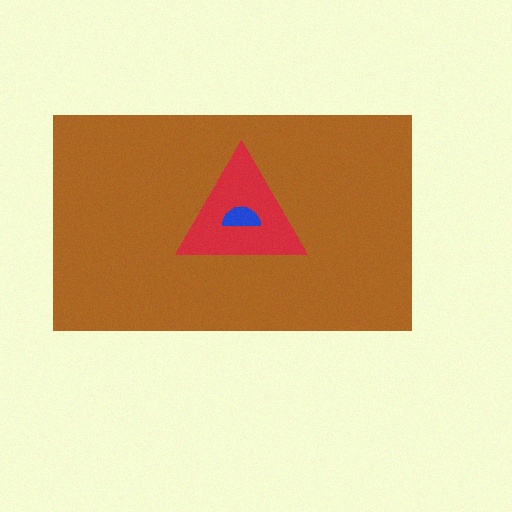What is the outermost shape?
The brown rectangle.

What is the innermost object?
The blue semicircle.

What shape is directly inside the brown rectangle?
The red triangle.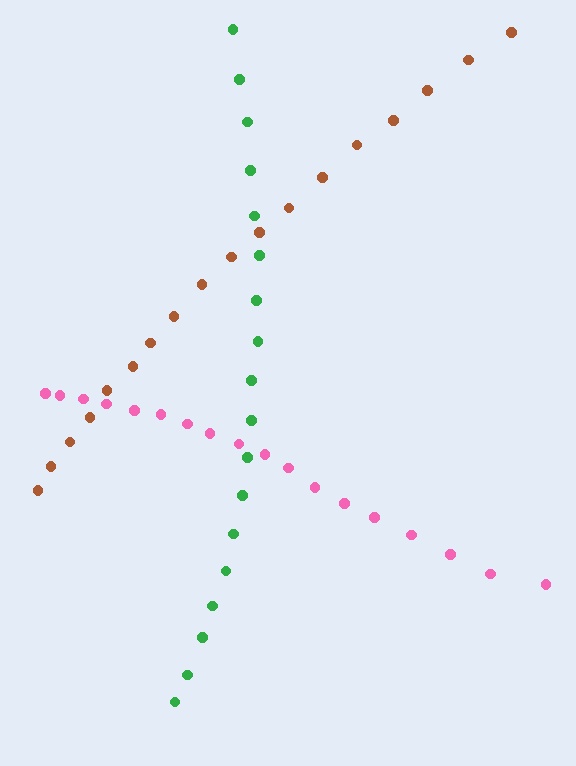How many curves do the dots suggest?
There are 3 distinct paths.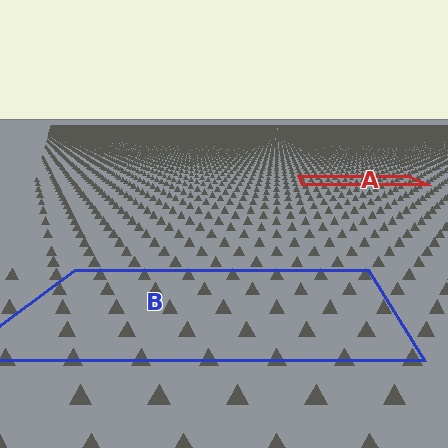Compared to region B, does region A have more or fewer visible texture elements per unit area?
Region A has more texture elements per unit area — they are packed more densely because it is farther away.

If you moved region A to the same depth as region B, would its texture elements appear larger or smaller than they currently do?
They would appear larger. At a closer depth, the same texture elements are projected at a bigger on-screen size.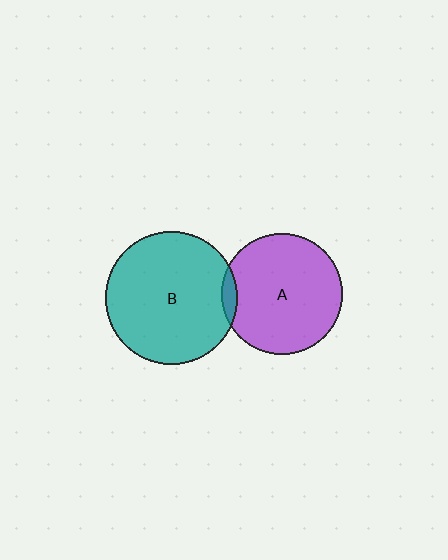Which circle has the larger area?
Circle B (teal).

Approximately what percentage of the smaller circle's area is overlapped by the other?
Approximately 5%.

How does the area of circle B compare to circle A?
Approximately 1.2 times.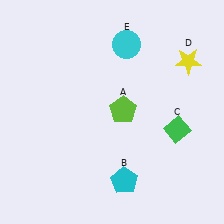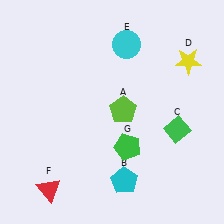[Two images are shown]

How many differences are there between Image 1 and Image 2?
There are 2 differences between the two images.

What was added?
A red triangle (F), a green pentagon (G) were added in Image 2.